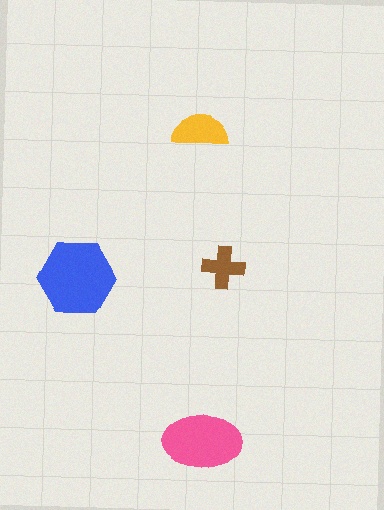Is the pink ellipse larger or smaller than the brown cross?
Larger.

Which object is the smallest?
The brown cross.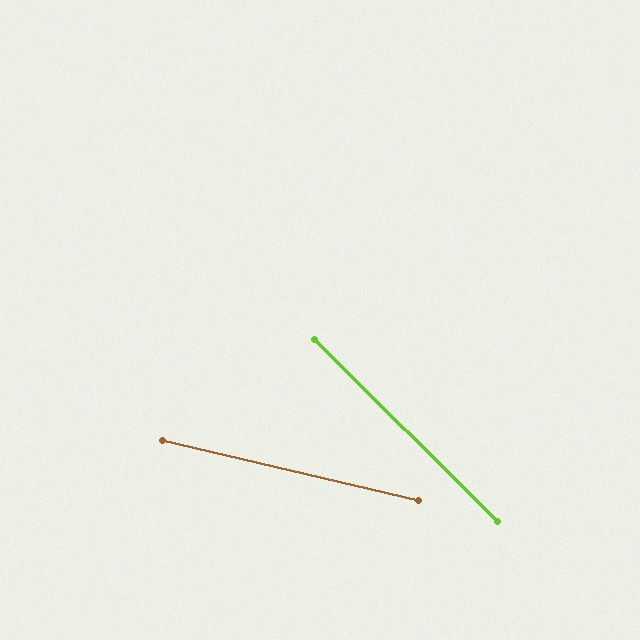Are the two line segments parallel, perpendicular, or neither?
Neither parallel nor perpendicular — they differ by about 32°.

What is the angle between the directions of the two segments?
Approximately 32 degrees.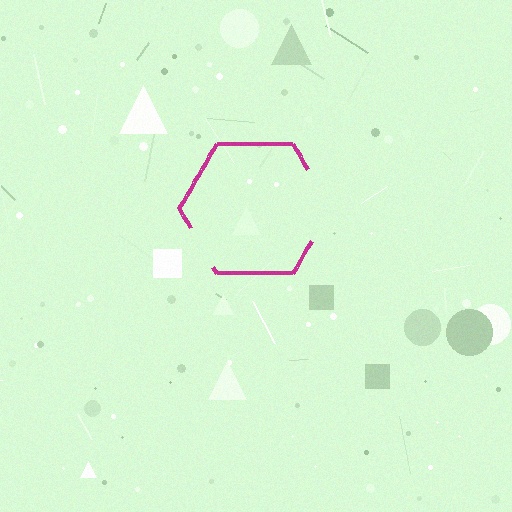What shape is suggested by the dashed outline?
The dashed outline suggests a hexagon.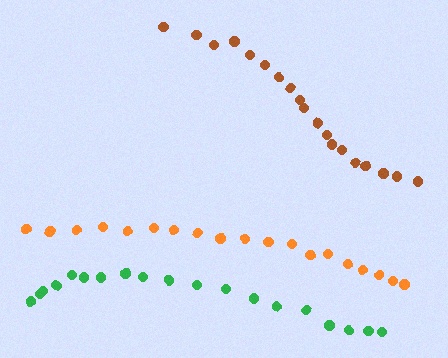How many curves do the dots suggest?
There are 3 distinct paths.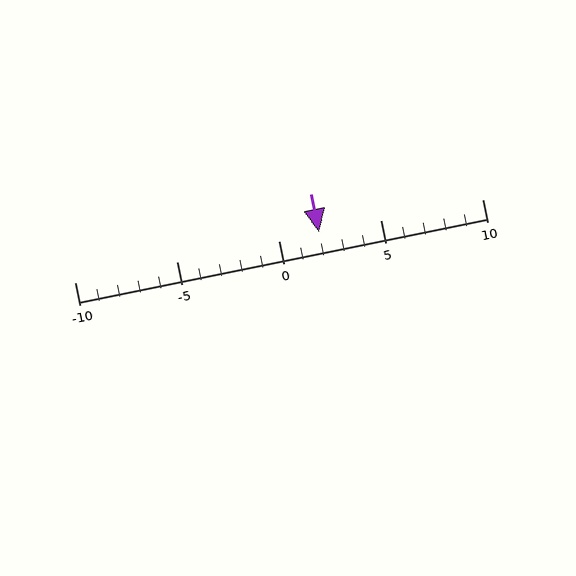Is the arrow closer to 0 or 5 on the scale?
The arrow is closer to 0.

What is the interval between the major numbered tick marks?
The major tick marks are spaced 5 units apart.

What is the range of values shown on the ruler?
The ruler shows values from -10 to 10.